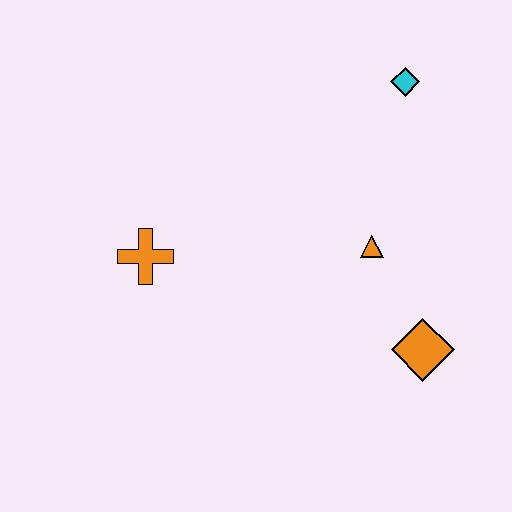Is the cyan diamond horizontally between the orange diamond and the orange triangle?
Yes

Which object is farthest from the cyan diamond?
The orange cross is farthest from the cyan diamond.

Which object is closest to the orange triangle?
The orange diamond is closest to the orange triangle.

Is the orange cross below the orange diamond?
No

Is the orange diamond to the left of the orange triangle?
No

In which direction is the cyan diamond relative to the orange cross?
The cyan diamond is to the right of the orange cross.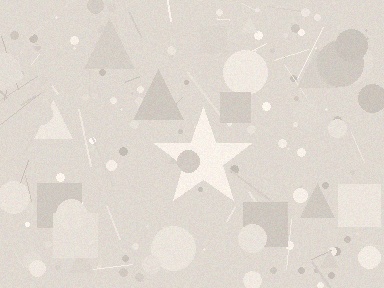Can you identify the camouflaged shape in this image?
The camouflaged shape is a star.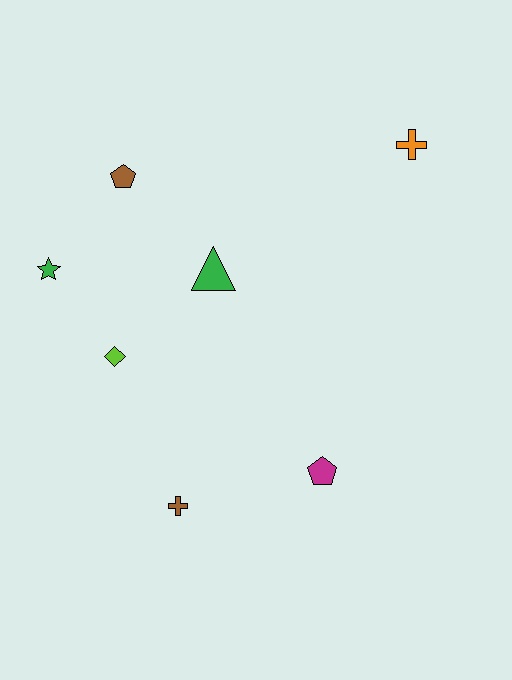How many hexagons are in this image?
There are no hexagons.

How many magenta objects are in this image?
There is 1 magenta object.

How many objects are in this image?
There are 7 objects.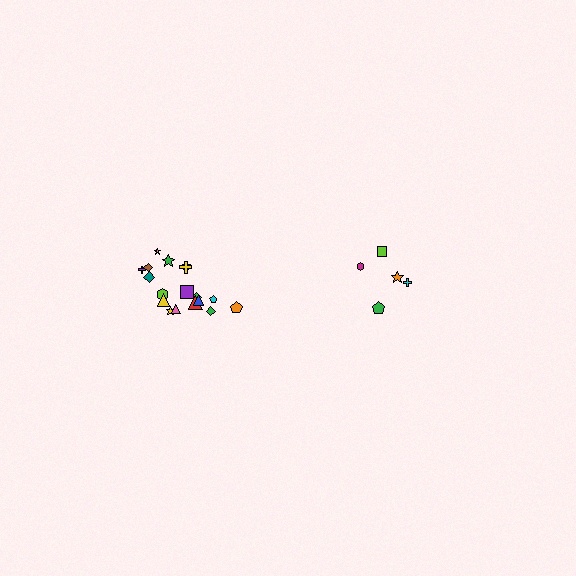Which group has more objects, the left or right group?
The left group.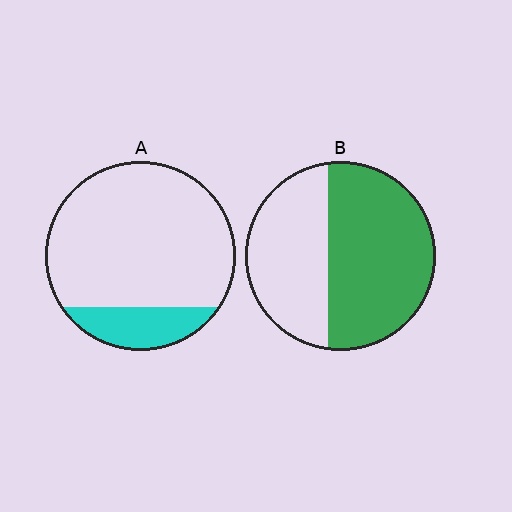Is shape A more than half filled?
No.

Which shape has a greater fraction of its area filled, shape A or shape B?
Shape B.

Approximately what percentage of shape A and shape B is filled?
A is approximately 20% and B is approximately 60%.